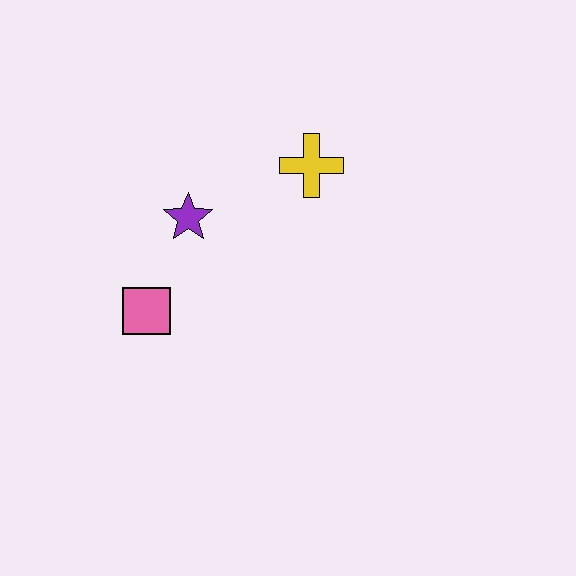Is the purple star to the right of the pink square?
Yes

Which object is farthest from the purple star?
The yellow cross is farthest from the purple star.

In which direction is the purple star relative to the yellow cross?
The purple star is to the left of the yellow cross.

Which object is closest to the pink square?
The purple star is closest to the pink square.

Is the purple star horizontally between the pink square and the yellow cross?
Yes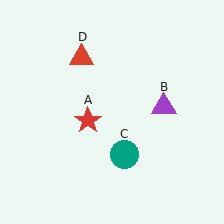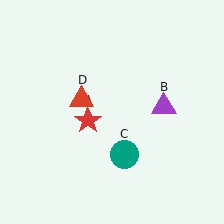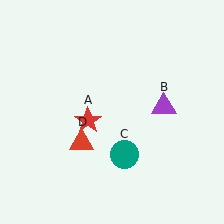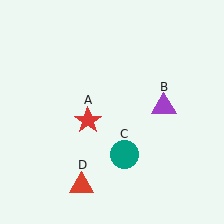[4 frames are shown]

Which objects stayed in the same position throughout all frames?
Red star (object A) and purple triangle (object B) and teal circle (object C) remained stationary.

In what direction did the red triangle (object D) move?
The red triangle (object D) moved down.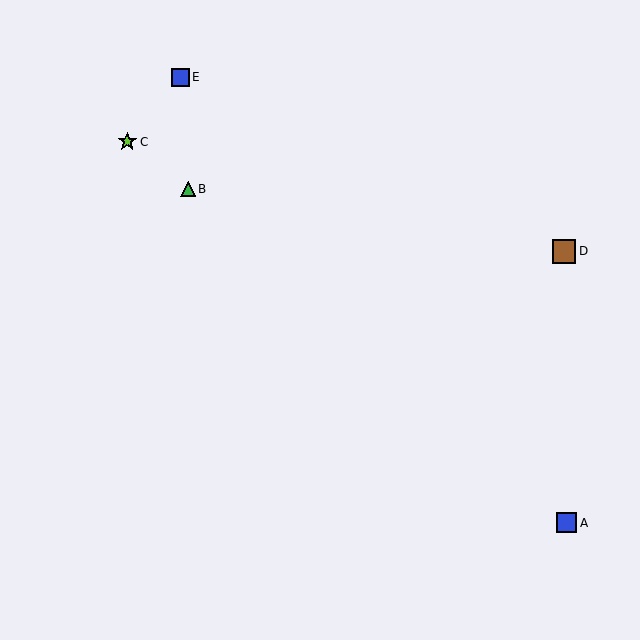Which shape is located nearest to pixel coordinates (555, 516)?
The blue square (labeled A) at (567, 523) is nearest to that location.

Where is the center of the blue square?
The center of the blue square is at (567, 523).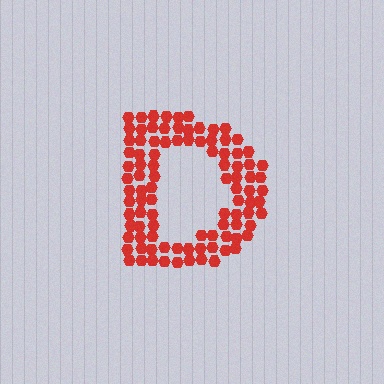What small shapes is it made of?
It is made of small hexagons.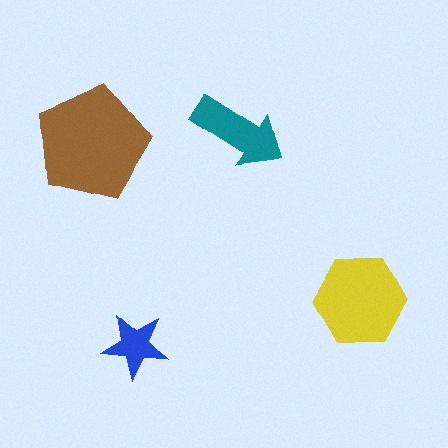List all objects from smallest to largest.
The blue star, the teal arrow, the yellow hexagon, the brown pentagon.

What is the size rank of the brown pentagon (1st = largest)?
1st.